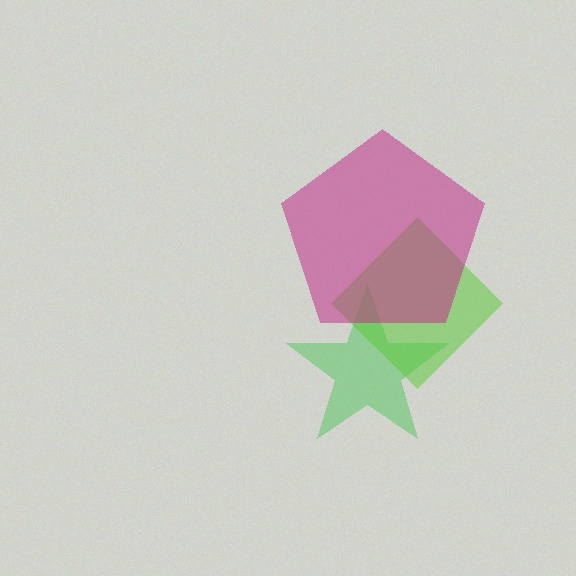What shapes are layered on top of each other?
The layered shapes are: a green star, a lime diamond, a magenta pentagon.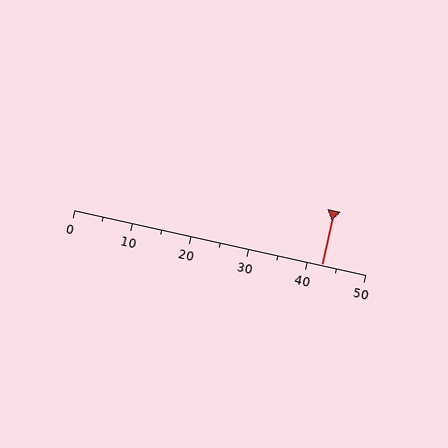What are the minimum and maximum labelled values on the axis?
The axis runs from 0 to 50.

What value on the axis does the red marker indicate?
The marker indicates approximately 42.5.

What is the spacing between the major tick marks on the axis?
The major ticks are spaced 10 apart.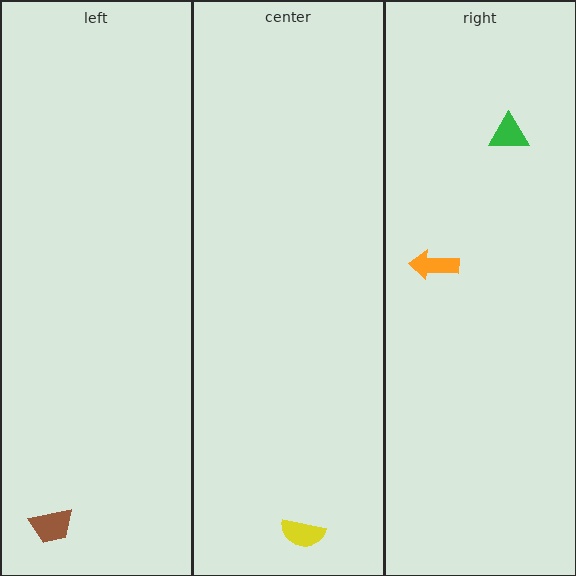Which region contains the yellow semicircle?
The center region.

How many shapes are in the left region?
1.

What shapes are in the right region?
The green triangle, the orange arrow.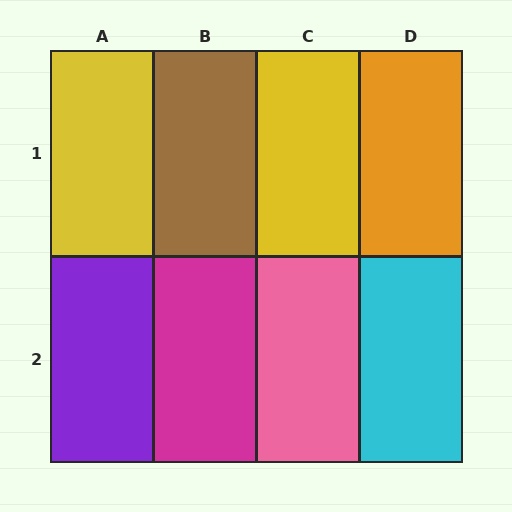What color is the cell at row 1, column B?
Brown.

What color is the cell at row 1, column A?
Yellow.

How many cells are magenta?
1 cell is magenta.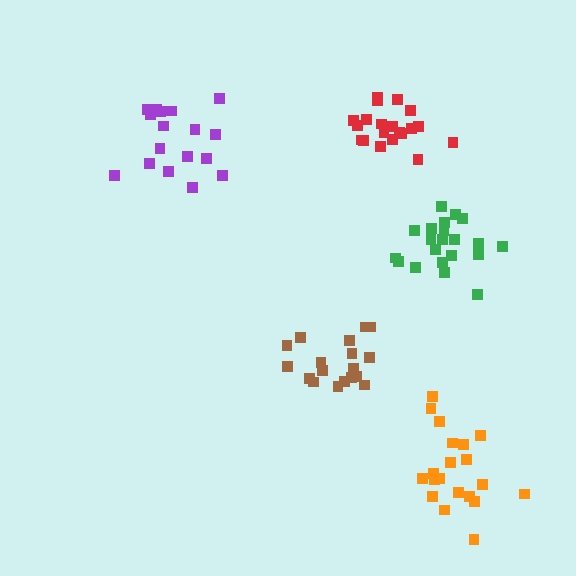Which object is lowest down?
The orange cluster is bottommost.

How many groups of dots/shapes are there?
There are 5 groups.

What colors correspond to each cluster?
The clusters are colored: brown, purple, red, orange, green.